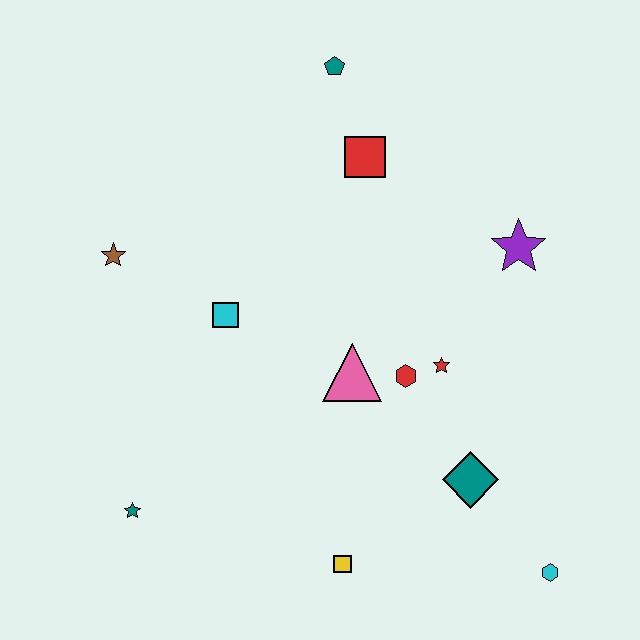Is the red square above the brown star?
Yes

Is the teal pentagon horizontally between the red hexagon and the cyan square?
Yes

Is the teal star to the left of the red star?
Yes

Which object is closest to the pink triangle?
The red hexagon is closest to the pink triangle.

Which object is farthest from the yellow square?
The teal pentagon is farthest from the yellow square.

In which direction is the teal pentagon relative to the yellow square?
The teal pentagon is above the yellow square.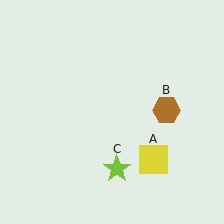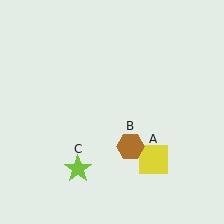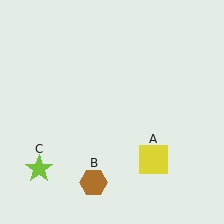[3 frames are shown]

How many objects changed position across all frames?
2 objects changed position: brown hexagon (object B), lime star (object C).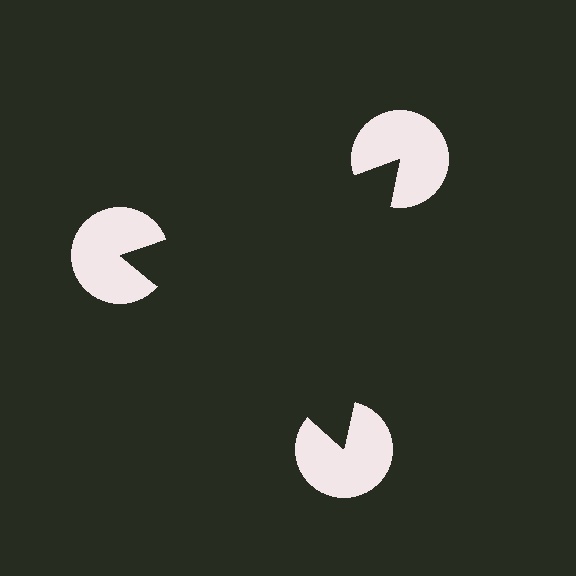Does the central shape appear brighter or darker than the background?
It typically appears slightly darker than the background, even though no actual brightness change is drawn.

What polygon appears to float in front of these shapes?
An illusory triangle — its edges are inferred from the aligned wedge cuts in the pac-man discs, not physically drawn.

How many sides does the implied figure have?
3 sides.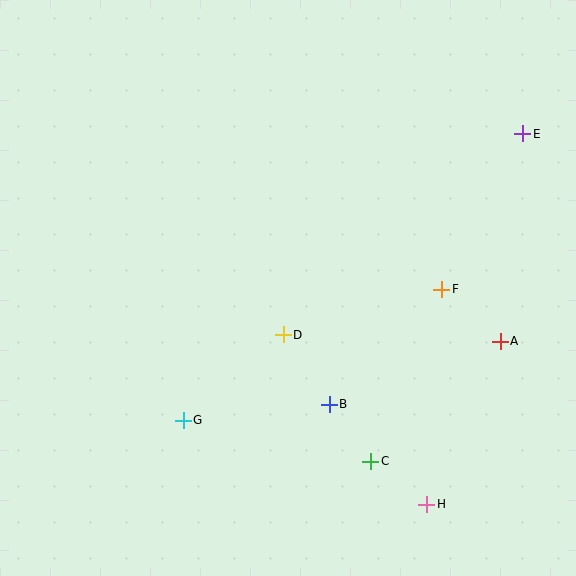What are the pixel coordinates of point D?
Point D is at (283, 335).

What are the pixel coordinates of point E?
Point E is at (523, 134).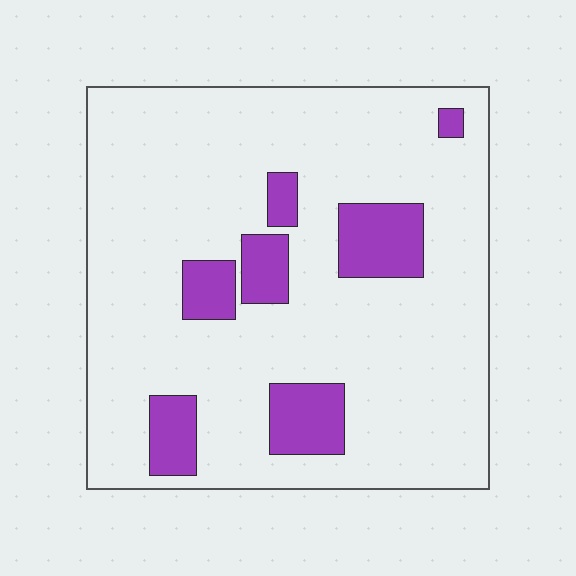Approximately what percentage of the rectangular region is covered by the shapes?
Approximately 15%.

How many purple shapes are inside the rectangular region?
7.